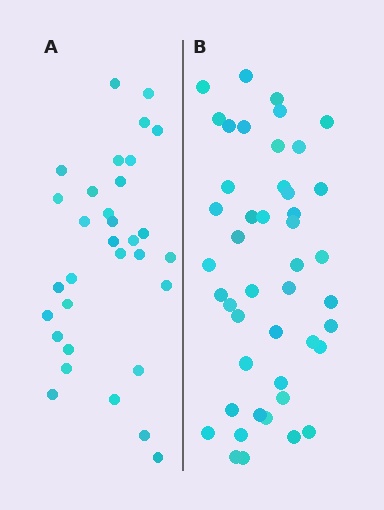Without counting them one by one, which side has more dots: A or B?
Region B (the right region) has more dots.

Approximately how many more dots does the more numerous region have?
Region B has approximately 15 more dots than region A.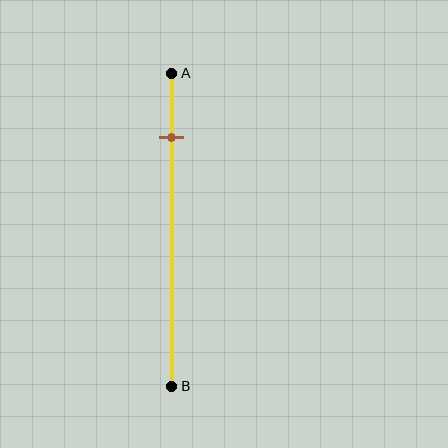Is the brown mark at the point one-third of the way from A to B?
No, the mark is at about 20% from A, not at the 33% one-third point.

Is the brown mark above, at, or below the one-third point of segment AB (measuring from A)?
The brown mark is above the one-third point of segment AB.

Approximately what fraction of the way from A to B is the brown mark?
The brown mark is approximately 20% of the way from A to B.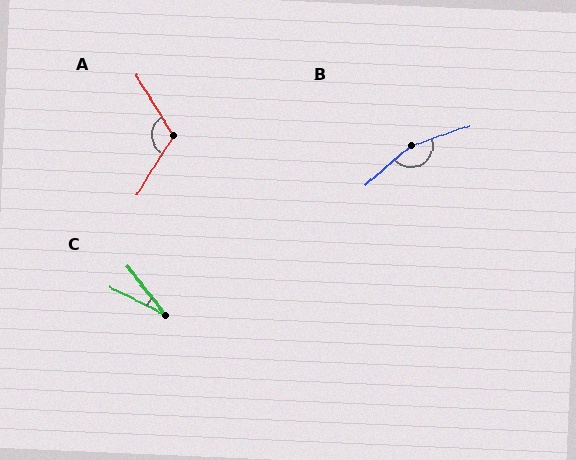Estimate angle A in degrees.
Approximately 116 degrees.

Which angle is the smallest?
C, at approximately 25 degrees.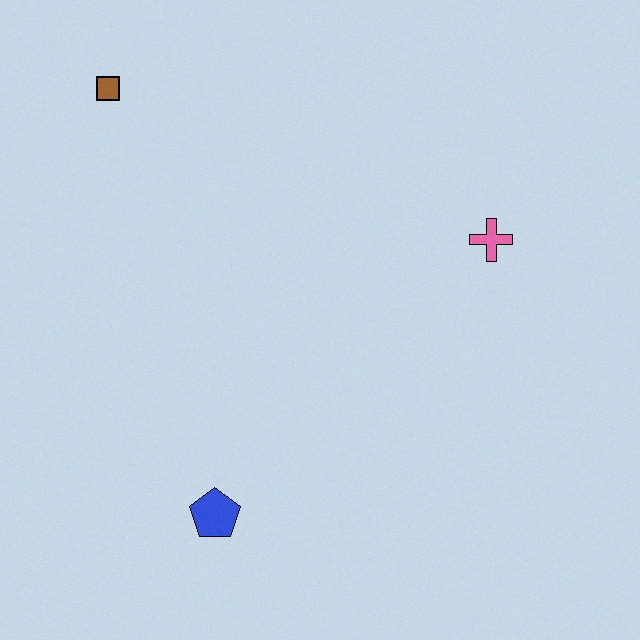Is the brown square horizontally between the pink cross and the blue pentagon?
No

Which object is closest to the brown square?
The pink cross is closest to the brown square.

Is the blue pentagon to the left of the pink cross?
Yes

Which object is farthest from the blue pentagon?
The brown square is farthest from the blue pentagon.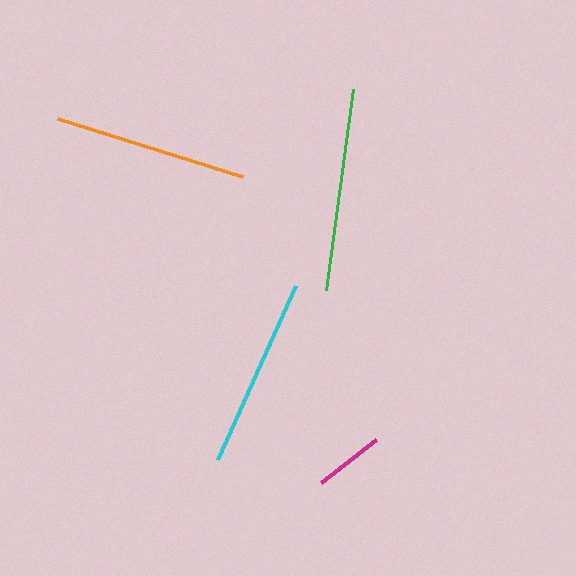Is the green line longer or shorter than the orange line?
The green line is longer than the orange line.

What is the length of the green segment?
The green segment is approximately 203 pixels long.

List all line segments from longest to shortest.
From longest to shortest: green, orange, cyan, magenta.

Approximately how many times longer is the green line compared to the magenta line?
The green line is approximately 2.9 times the length of the magenta line.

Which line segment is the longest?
The green line is the longest at approximately 203 pixels.